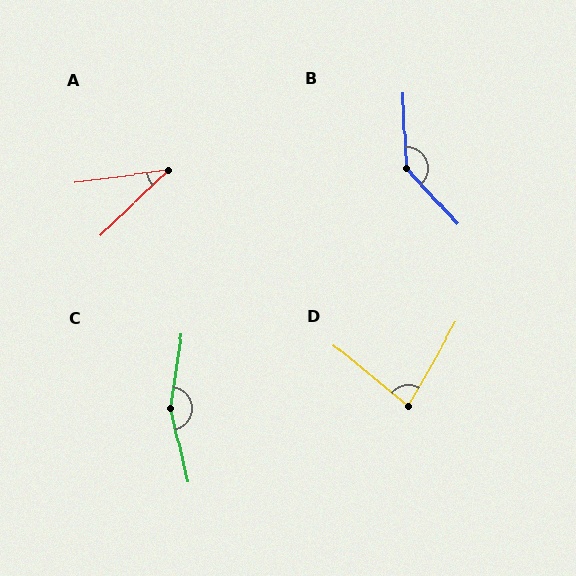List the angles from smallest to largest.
A (37°), D (80°), B (140°), C (159°).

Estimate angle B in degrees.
Approximately 140 degrees.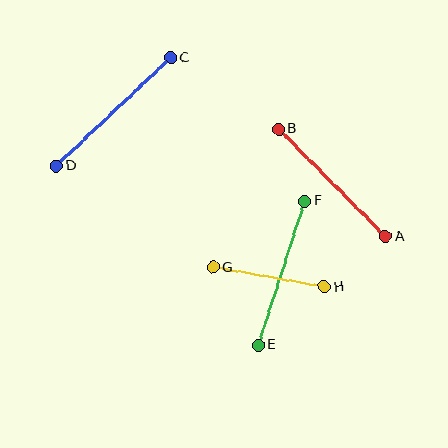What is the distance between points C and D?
The distance is approximately 157 pixels.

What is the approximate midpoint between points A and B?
The midpoint is at approximately (332, 183) pixels.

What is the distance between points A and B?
The distance is approximately 152 pixels.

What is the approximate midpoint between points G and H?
The midpoint is at approximately (269, 277) pixels.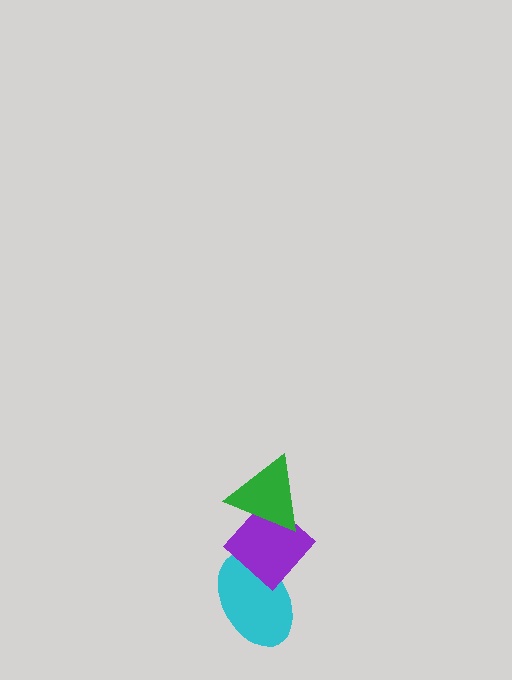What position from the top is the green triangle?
The green triangle is 1st from the top.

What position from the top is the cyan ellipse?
The cyan ellipse is 3rd from the top.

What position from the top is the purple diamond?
The purple diamond is 2nd from the top.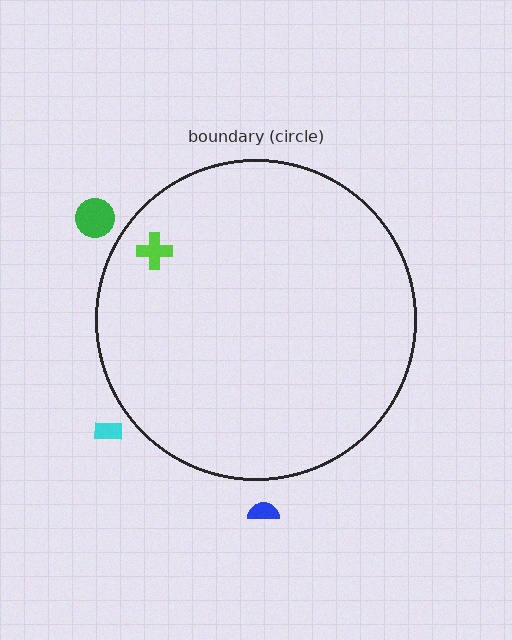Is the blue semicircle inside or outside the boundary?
Outside.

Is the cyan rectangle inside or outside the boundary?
Outside.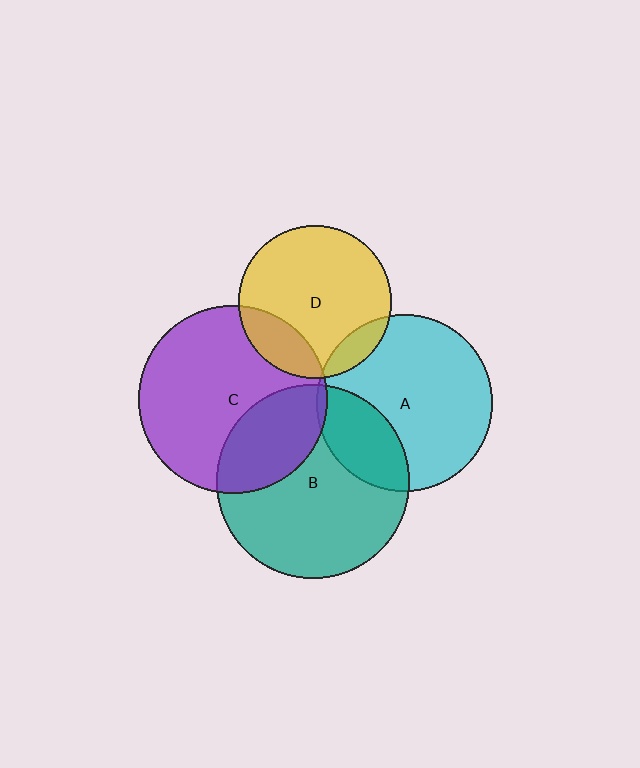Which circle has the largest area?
Circle B (teal).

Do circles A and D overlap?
Yes.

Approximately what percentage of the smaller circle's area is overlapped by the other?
Approximately 10%.